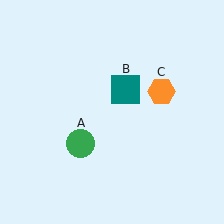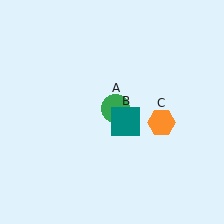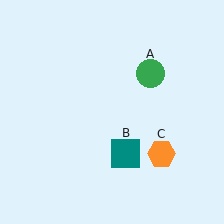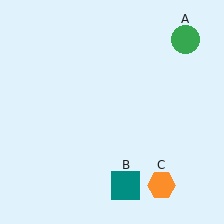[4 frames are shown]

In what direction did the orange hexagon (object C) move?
The orange hexagon (object C) moved down.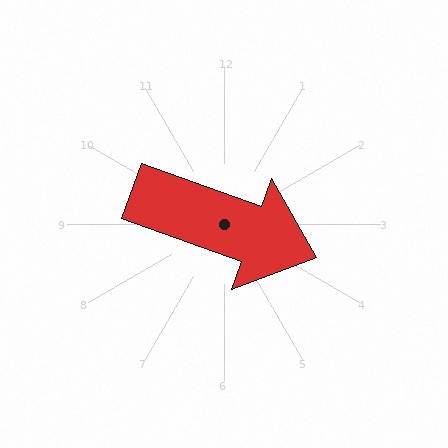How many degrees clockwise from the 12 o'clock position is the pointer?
Approximately 110 degrees.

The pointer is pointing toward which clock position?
Roughly 4 o'clock.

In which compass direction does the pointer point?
East.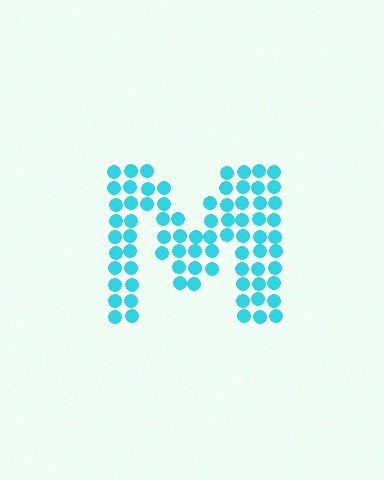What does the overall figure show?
The overall figure shows the letter M.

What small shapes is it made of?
It is made of small circles.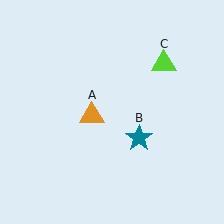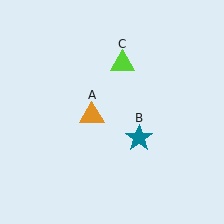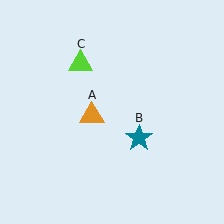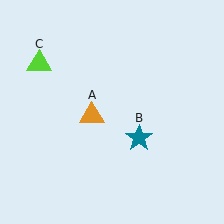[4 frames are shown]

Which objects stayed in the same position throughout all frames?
Orange triangle (object A) and teal star (object B) remained stationary.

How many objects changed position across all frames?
1 object changed position: lime triangle (object C).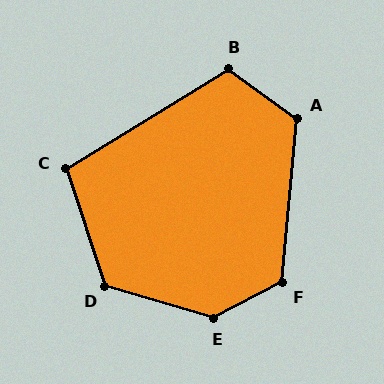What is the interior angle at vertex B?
Approximately 113 degrees (obtuse).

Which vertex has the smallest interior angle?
C, at approximately 103 degrees.